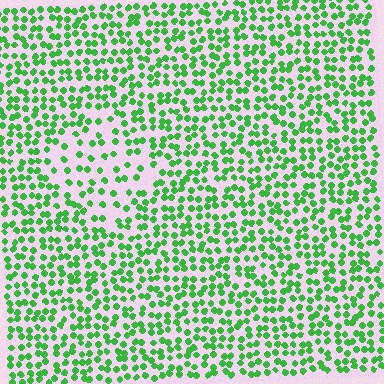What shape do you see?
I see a diamond.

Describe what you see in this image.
The image contains small green elements arranged at two different densities. A diamond-shaped region is visible where the elements are less densely packed than the surrounding area.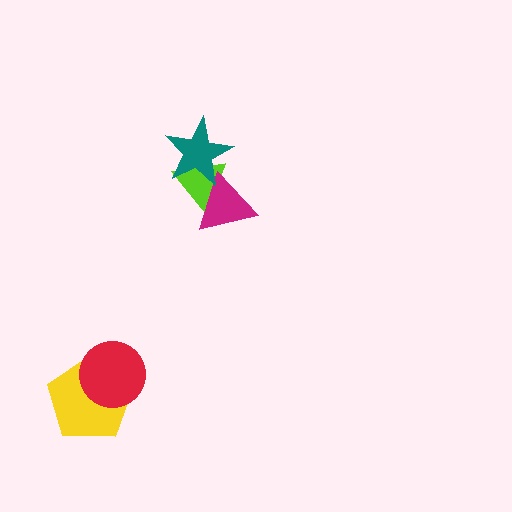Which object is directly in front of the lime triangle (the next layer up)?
The magenta triangle is directly in front of the lime triangle.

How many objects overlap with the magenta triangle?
2 objects overlap with the magenta triangle.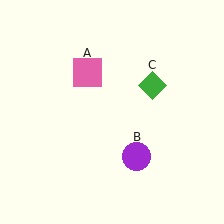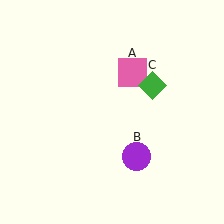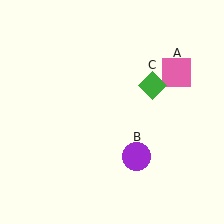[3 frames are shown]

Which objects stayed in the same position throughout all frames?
Purple circle (object B) and green diamond (object C) remained stationary.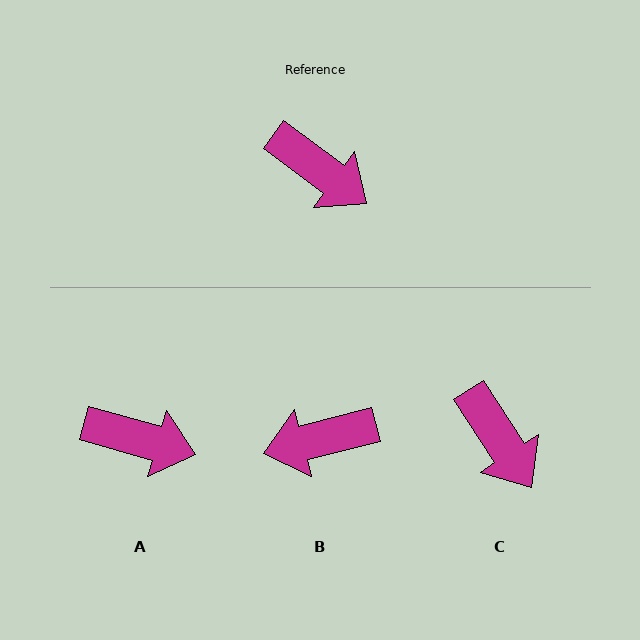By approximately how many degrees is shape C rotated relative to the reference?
Approximately 21 degrees clockwise.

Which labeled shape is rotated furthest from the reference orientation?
B, about 129 degrees away.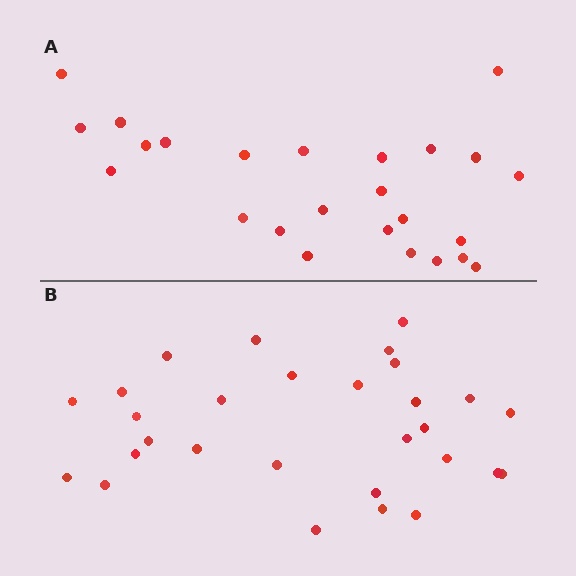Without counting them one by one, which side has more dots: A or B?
Region B (the bottom region) has more dots.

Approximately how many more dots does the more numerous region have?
Region B has about 4 more dots than region A.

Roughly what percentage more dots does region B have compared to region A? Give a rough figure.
About 15% more.